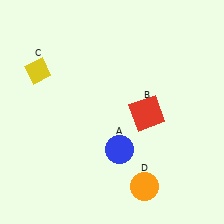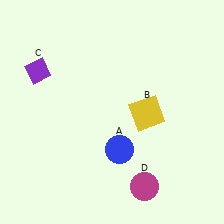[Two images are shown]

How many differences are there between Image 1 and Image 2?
There are 3 differences between the two images.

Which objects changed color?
B changed from red to yellow. C changed from yellow to purple. D changed from orange to magenta.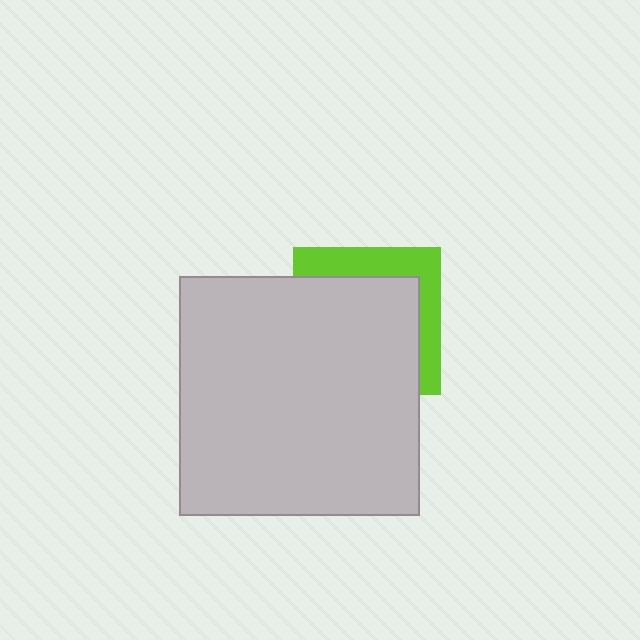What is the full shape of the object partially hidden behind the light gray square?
The partially hidden object is a lime square.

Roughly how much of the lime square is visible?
A small part of it is visible (roughly 31%).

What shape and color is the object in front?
The object in front is a light gray square.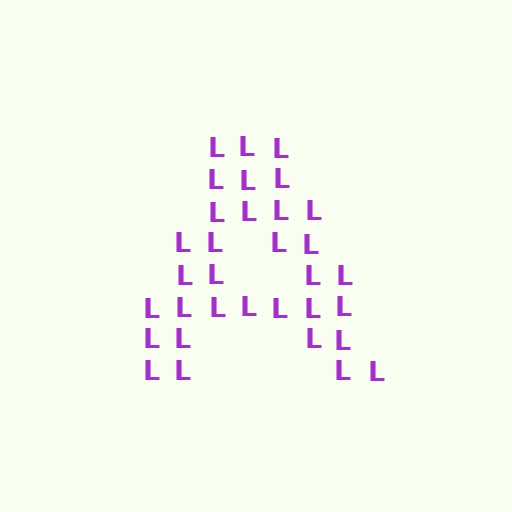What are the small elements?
The small elements are letter L's.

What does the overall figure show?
The overall figure shows the letter A.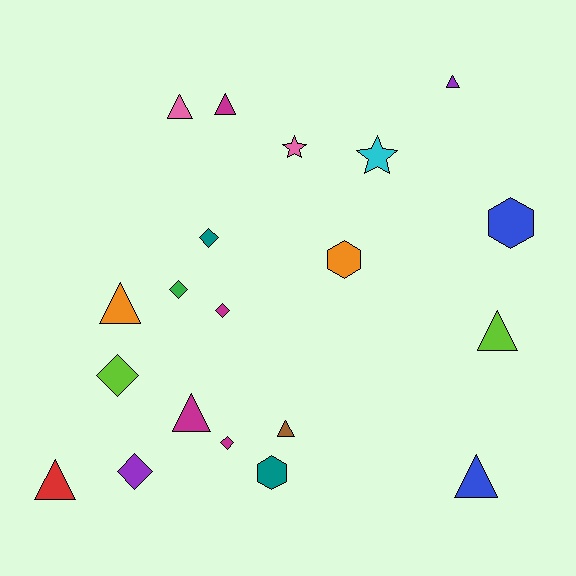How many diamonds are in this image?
There are 6 diamonds.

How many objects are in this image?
There are 20 objects.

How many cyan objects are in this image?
There is 1 cyan object.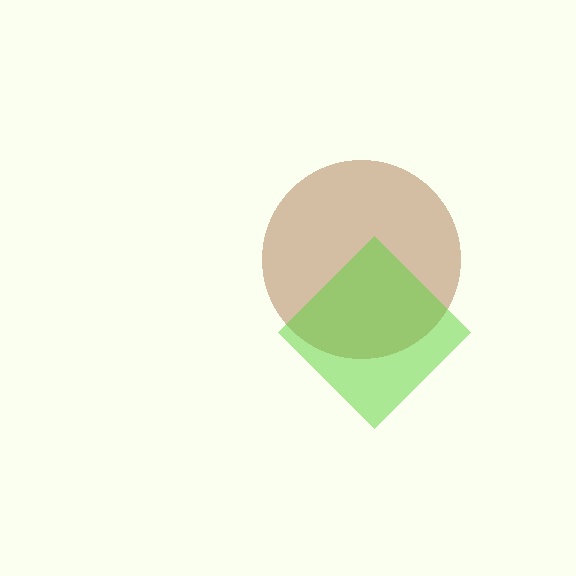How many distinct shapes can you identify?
There are 2 distinct shapes: a brown circle, a lime diamond.